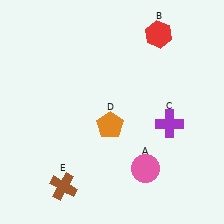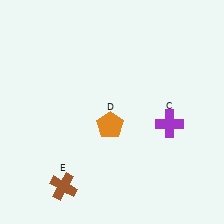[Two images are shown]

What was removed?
The red hexagon (B), the pink circle (A) were removed in Image 2.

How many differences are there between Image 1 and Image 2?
There are 2 differences between the two images.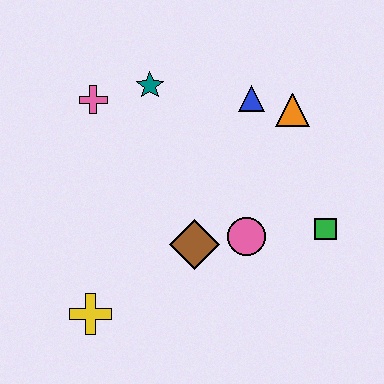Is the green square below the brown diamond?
No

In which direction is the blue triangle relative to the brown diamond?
The blue triangle is above the brown diamond.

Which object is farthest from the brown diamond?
The pink cross is farthest from the brown diamond.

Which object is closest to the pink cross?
The teal star is closest to the pink cross.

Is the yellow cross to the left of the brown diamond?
Yes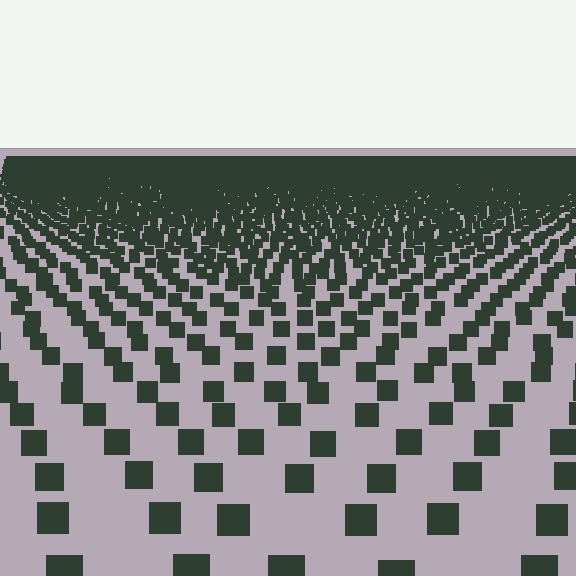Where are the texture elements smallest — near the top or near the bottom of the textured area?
Near the top.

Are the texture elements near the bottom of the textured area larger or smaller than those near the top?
Larger. Near the bottom, elements are closer to the viewer and appear at a bigger on-screen size.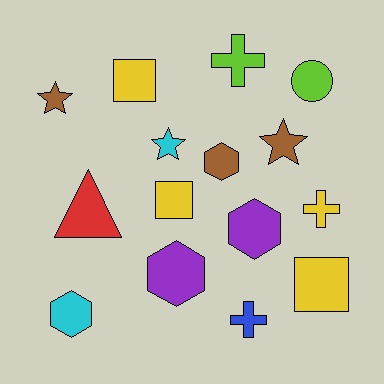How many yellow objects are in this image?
There are 4 yellow objects.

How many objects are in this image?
There are 15 objects.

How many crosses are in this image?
There are 3 crosses.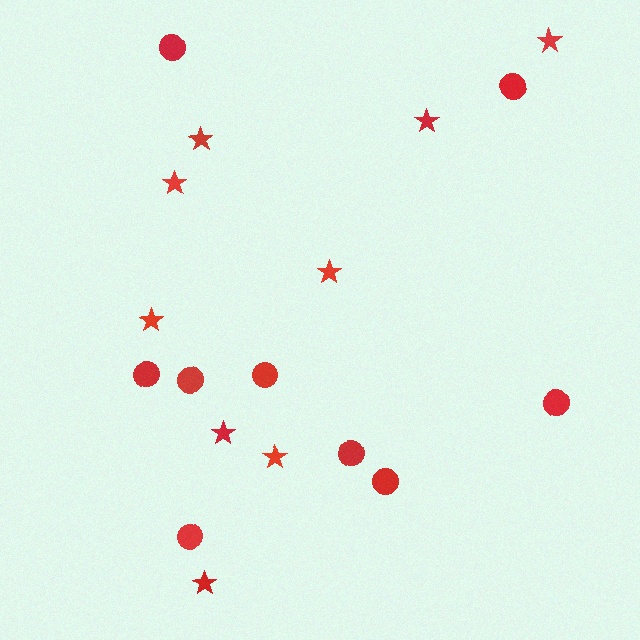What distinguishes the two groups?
There are 2 groups: one group of stars (9) and one group of circles (9).